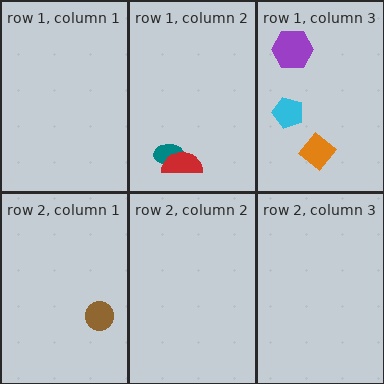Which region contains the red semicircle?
The row 1, column 2 region.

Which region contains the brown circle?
The row 2, column 1 region.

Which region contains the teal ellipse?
The row 1, column 2 region.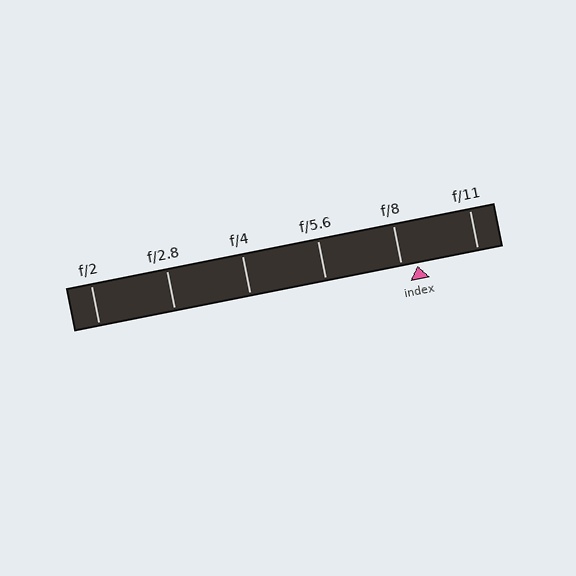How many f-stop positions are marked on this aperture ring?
There are 6 f-stop positions marked.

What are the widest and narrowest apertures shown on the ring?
The widest aperture shown is f/2 and the narrowest is f/11.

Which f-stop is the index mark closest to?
The index mark is closest to f/8.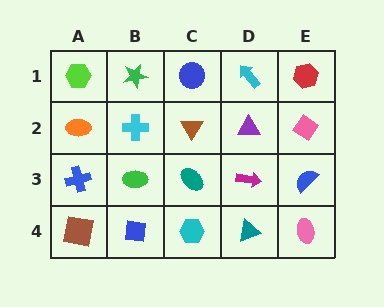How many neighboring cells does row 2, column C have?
4.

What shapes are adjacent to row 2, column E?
A red hexagon (row 1, column E), a blue semicircle (row 3, column E), a purple triangle (row 2, column D).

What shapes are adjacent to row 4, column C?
A teal ellipse (row 3, column C), a blue square (row 4, column B), a teal triangle (row 4, column D).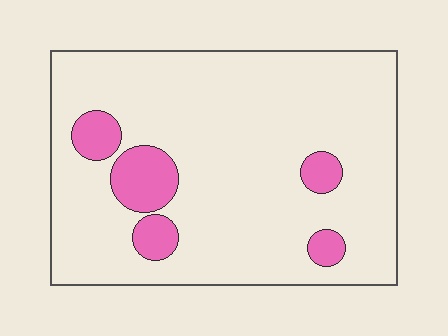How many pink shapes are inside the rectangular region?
5.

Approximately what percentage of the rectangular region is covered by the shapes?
Approximately 10%.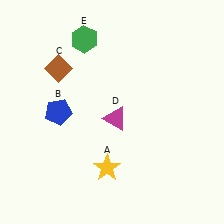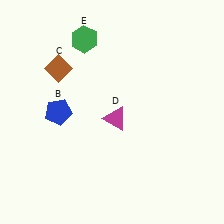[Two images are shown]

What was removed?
The yellow star (A) was removed in Image 2.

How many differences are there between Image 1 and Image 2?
There is 1 difference between the two images.